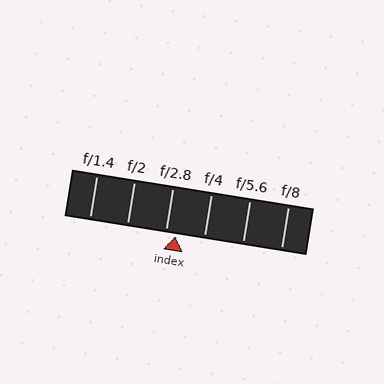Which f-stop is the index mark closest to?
The index mark is closest to f/2.8.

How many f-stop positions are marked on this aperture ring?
There are 6 f-stop positions marked.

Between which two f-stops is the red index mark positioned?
The index mark is between f/2.8 and f/4.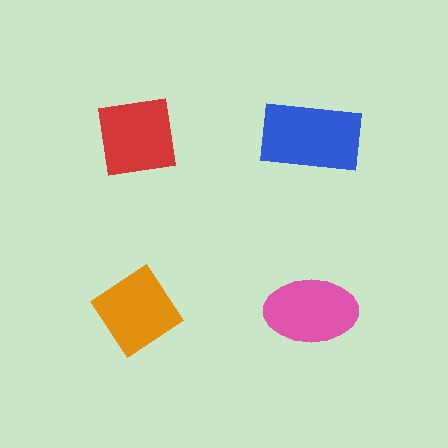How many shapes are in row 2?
2 shapes.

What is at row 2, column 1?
An orange diamond.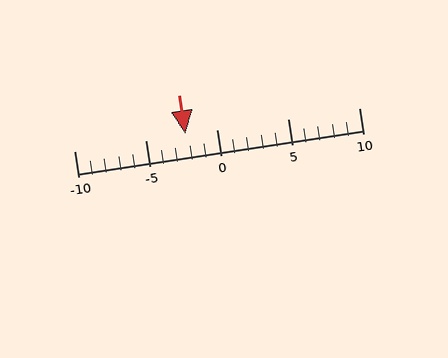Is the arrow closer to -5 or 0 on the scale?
The arrow is closer to 0.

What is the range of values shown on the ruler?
The ruler shows values from -10 to 10.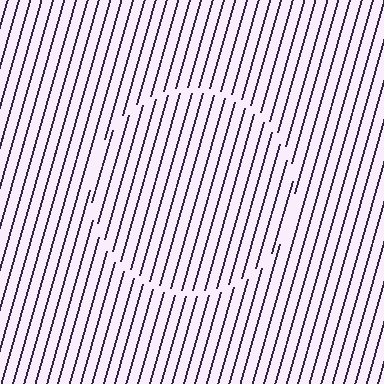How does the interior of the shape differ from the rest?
The interior of the shape contains the same grating, shifted by half a period — the contour is defined by the phase discontinuity where line-ends from the inner and outer gratings abut.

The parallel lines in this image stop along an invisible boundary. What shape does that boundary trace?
An illusory circle. The interior of the shape contains the same grating, shifted by half a period — the contour is defined by the phase discontinuity where line-ends from the inner and outer gratings abut.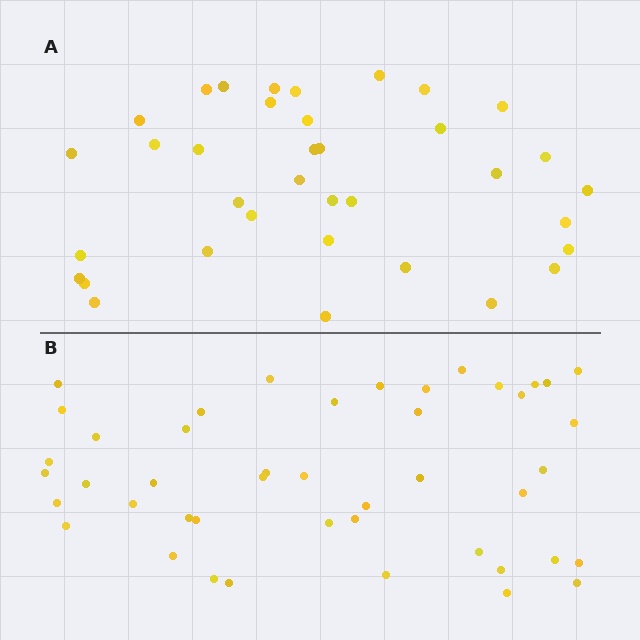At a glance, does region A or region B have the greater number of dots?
Region B (the bottom region) has more dots.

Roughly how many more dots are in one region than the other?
Region B has roughly 8 or so more dots than region A.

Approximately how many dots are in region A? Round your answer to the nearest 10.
About 40 dots. (The exact count is 36, which rounds to 40.)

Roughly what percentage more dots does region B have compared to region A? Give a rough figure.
About 25% more.